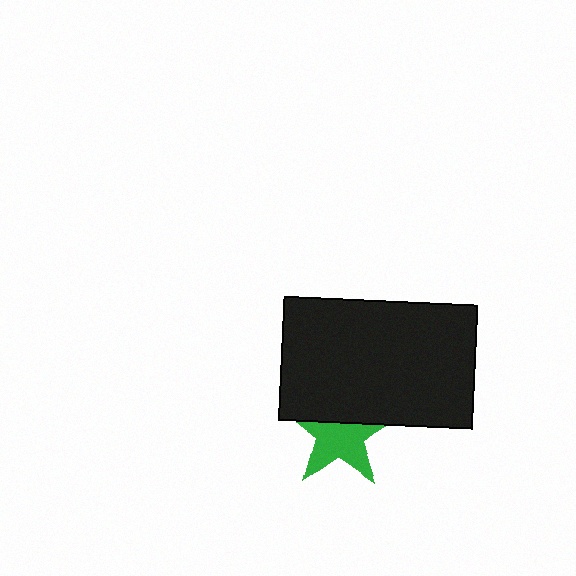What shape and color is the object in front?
The object in front is a black rectangle.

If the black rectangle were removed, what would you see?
You would see the complete green star.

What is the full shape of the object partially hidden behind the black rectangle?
The partially hidden object is a green star.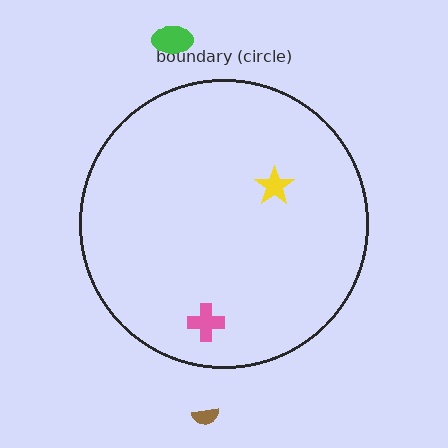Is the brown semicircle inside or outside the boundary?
Outside.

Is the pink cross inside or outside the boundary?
Inside.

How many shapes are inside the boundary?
2 inside, 2 outside.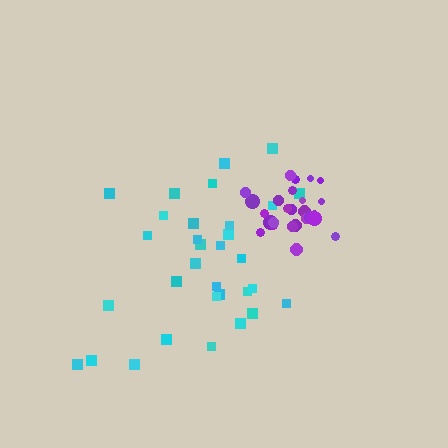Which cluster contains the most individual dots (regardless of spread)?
Cyan (32).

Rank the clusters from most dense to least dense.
purple, cyan.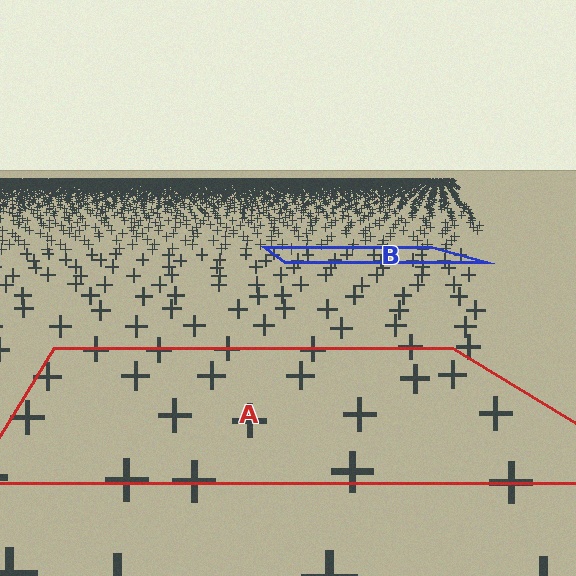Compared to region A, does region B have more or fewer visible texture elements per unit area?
Region B has more texture elements per unit area — they are packed more densely because it is farther away.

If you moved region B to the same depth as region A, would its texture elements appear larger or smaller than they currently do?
They would appear larger. At a closer depth, the same texture elements are projected at a bigger on-screen size.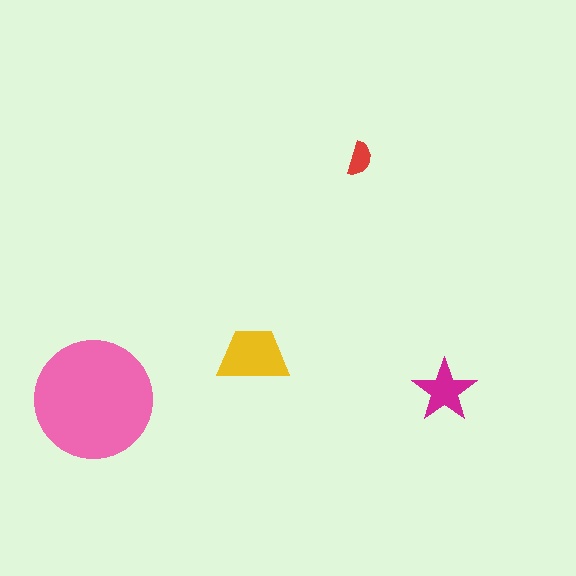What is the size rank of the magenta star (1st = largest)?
3rd.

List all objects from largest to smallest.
The pink circle, the yellow trapezoid, the magenta star, the red semicircle.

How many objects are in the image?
There are 4 objects in the image.